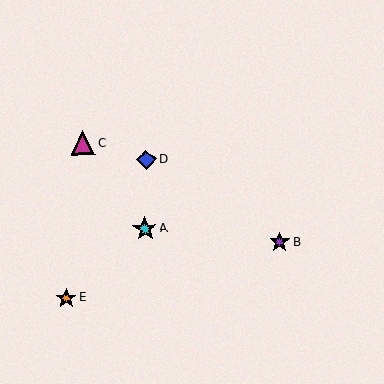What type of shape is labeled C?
Shape C is a magenta triangle.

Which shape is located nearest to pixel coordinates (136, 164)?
The blue diamond (labeled D) at (146, 159) is nearest to that location.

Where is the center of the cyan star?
The center of the cyan star is at (145, 228).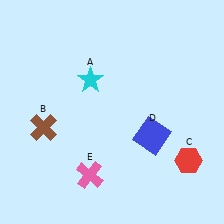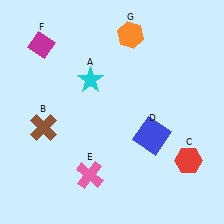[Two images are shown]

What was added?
A magenta diamond (F), an orange hexagon (G) were added in Image 2.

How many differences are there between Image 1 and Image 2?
There are 2 differences between the two images.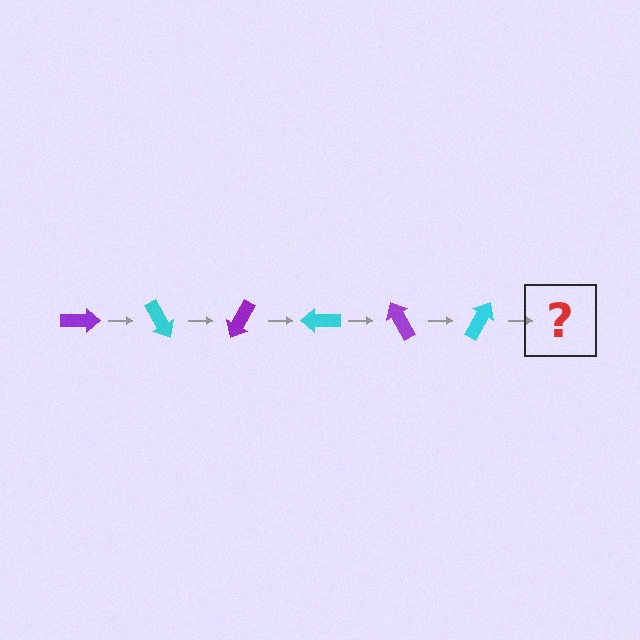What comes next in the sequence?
The next element should be a purple arrow, rotated 360 degrees from the start.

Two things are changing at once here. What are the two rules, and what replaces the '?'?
The two rules are that it rotates 60 degrees each step and the color cycles through purple and cyan. The '?' should be a purple arrow, rotated 360 degrees from the start.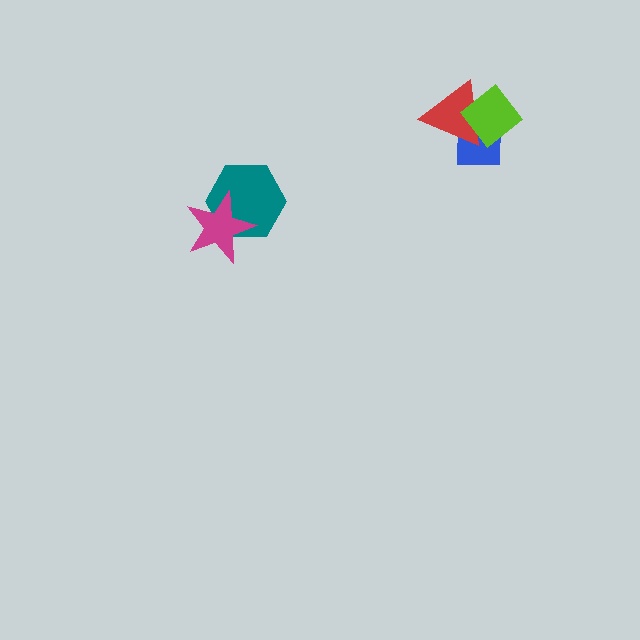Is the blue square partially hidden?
Yes, it is partially covered by another shape.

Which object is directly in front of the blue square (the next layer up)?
The red triangle is directly in front of the blue square.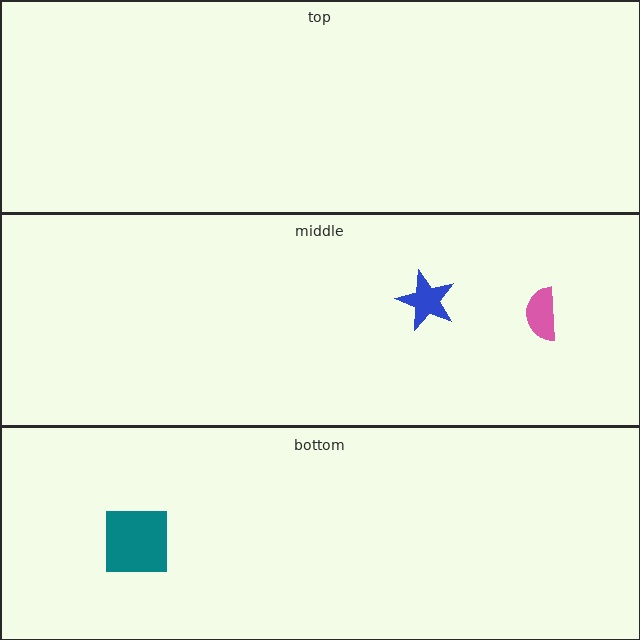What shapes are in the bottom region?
The teal square.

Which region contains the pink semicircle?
The middle region.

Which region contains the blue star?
The middle region.